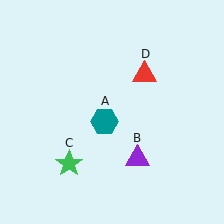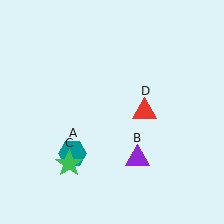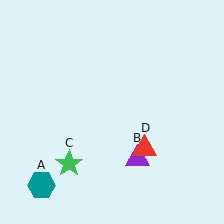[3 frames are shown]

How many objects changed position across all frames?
2 objects changed position: teal hexagon (object A), red triangle (object D).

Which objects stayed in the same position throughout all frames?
Purple triangle (object B) and green star (object C) remained stationary.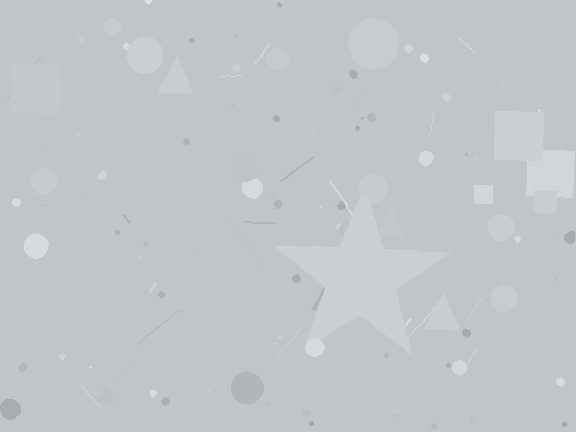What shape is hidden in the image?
A star is hidden in the image.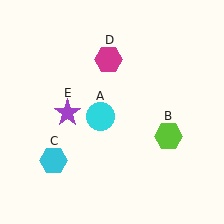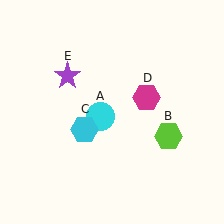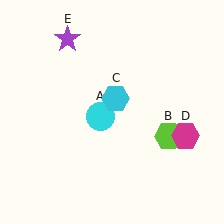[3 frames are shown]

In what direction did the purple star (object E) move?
The purple star (object E) moved up.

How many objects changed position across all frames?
3 objects changed position: cyan hexagon (object C), magenta hexagon (object D), purple star (object E).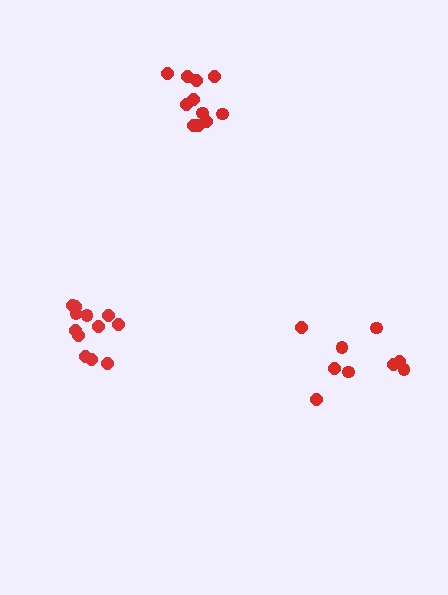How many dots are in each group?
Group 1: 11 dots, Group 2: 9 dots, Group 3: 12 dots (32 total).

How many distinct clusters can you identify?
There are 3 distinct clusters.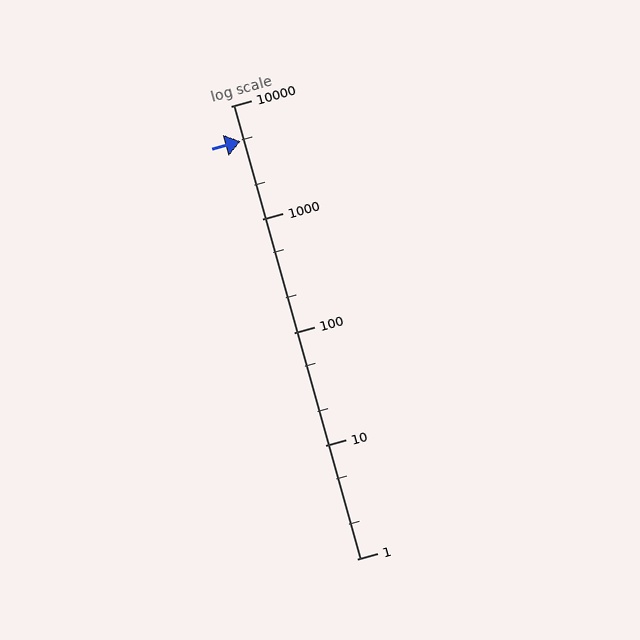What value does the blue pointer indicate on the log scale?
The pointer indicates approximately 4900.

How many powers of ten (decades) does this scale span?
The scale spans 4 decades, from 1 to 10000.